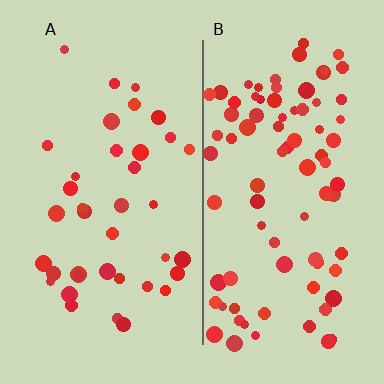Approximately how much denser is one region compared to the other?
Approximately 2.3× — region B over region A.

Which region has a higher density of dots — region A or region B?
B (the right).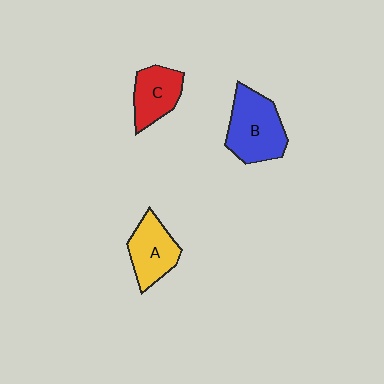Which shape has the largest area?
Shape B (blue).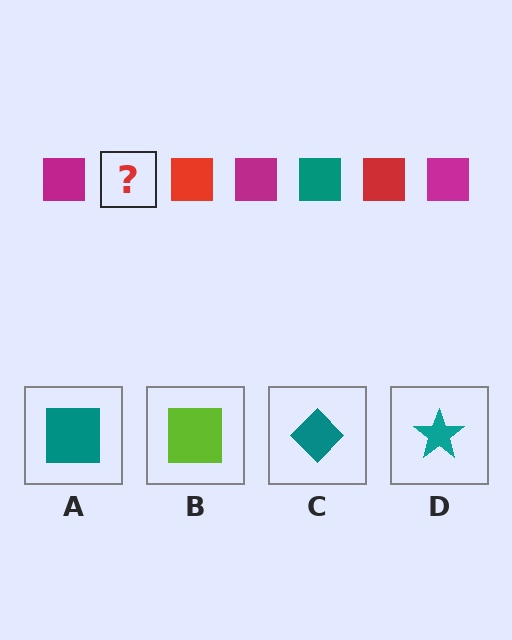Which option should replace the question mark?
Option A.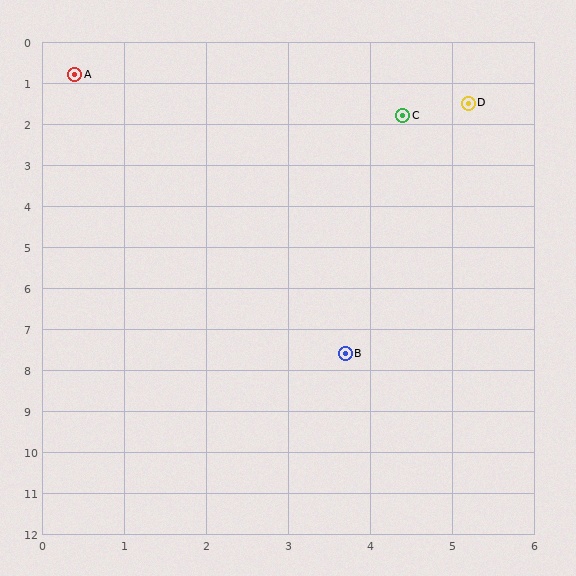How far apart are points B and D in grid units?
Points B and D are about 6.3 grid units apart.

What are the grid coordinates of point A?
Point A is at approximately (0.4, 0.8).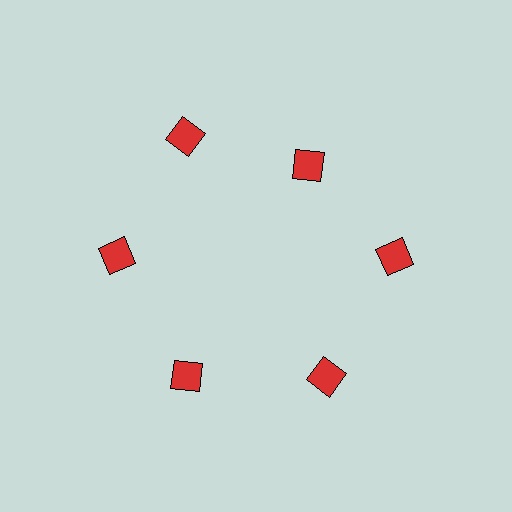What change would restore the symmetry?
The symmetry would be restored by moving it outward, back onto the ring so that all 6 squares sit at equal angles and equal distance from the center.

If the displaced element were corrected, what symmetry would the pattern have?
It would have 6-fold rotational symmetry — the pattern would map onto itself every 60 degrees.